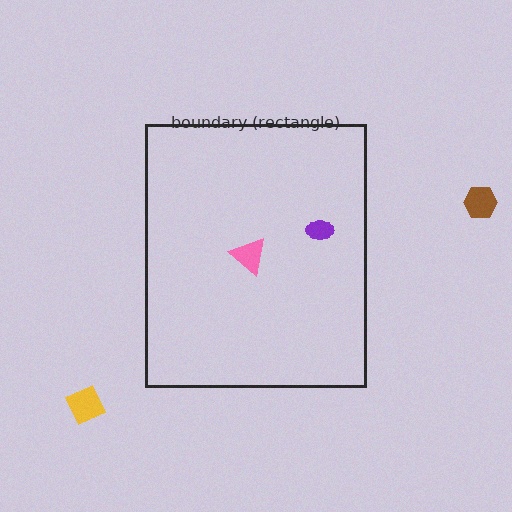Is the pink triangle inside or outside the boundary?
Inside.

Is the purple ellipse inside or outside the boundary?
Inside.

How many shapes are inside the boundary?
2 inside, 2 outside.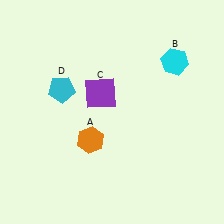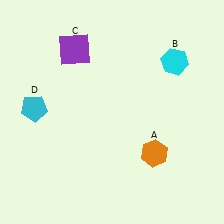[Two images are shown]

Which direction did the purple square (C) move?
The purple square (C) moved up.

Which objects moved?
The objects that moved are: the orange hexagon (A), the purple square (C), the cyan pentagon (D).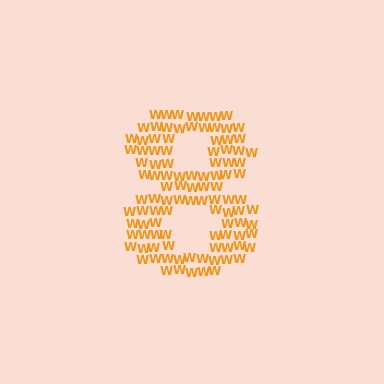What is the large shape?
The large shape is the digit 8.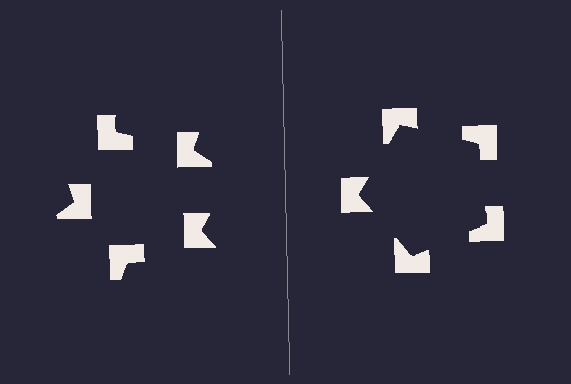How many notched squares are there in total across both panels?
10 — 5 on each side.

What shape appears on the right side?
An illusory pentagon.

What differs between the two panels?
The notched squares are positioned identically on both sides; only the wedge orientations differ. On the right they align to a pentagon; on the left they are misaligned.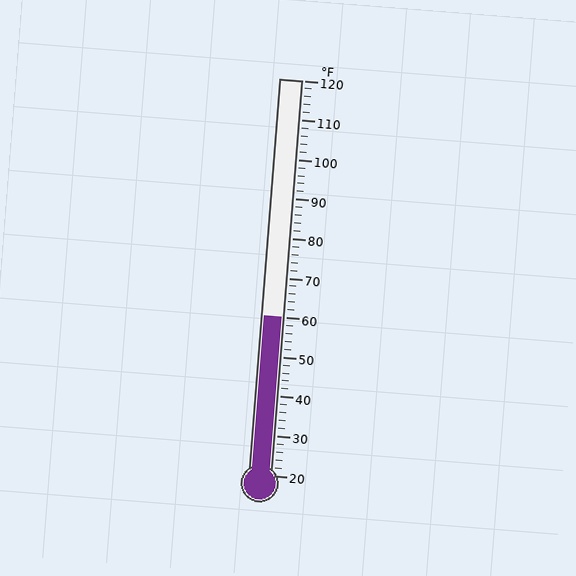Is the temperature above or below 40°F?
The temperature is above 40°F.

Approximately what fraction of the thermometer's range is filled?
The thermometer is filled to approximately 40% of its range.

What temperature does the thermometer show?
The thermometer shows approximately 60°F.